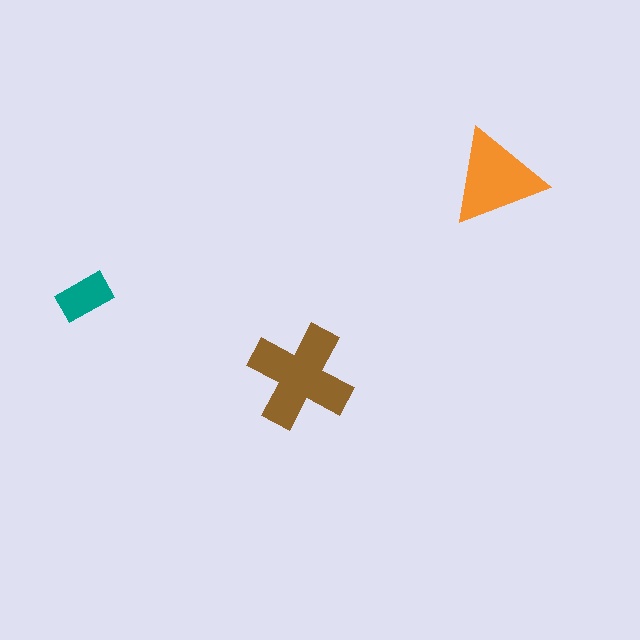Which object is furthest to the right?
The orange triangle is rightmost.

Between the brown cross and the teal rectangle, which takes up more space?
The brown cross.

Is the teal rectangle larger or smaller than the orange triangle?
Smaller.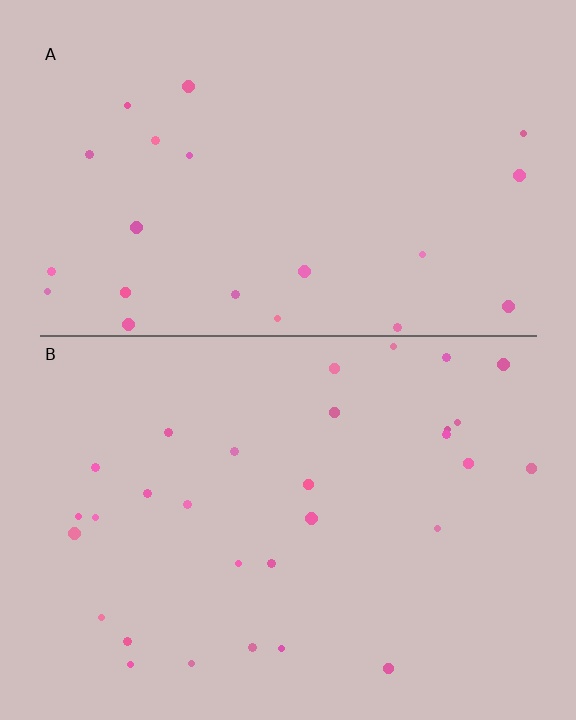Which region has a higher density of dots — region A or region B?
B (the bottom).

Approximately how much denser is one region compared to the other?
Approximately 1.4× — region B over region A.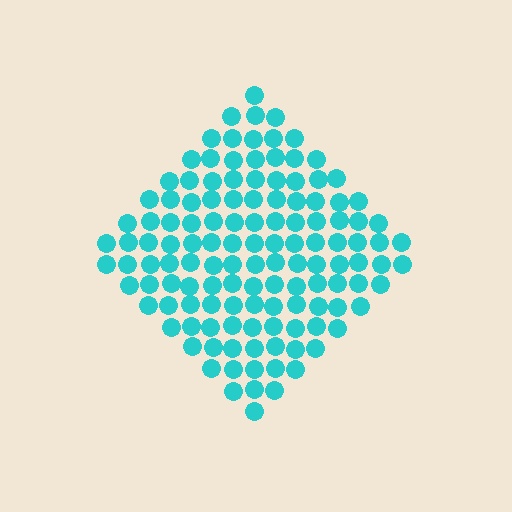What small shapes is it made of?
It is made of small circles.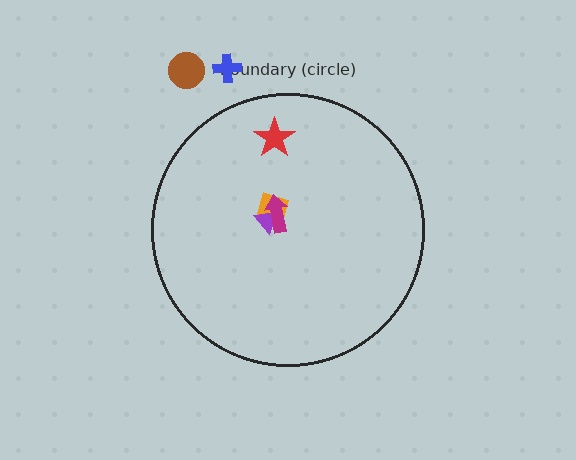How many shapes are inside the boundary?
4 inside, 2 outside.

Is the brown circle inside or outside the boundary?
Outside.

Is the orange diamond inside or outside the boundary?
Inside.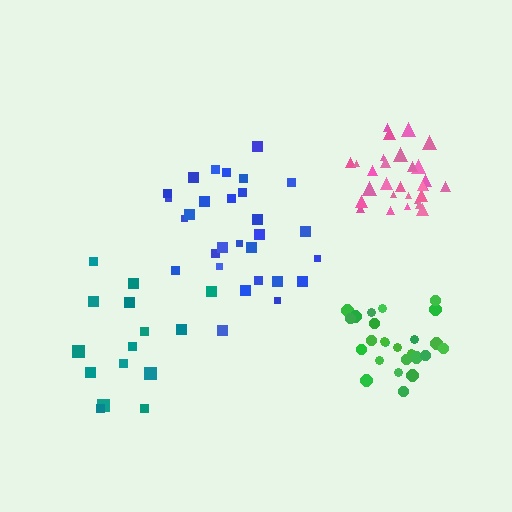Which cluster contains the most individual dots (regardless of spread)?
Pink (30).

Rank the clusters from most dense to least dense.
pink, green, blue, teal.